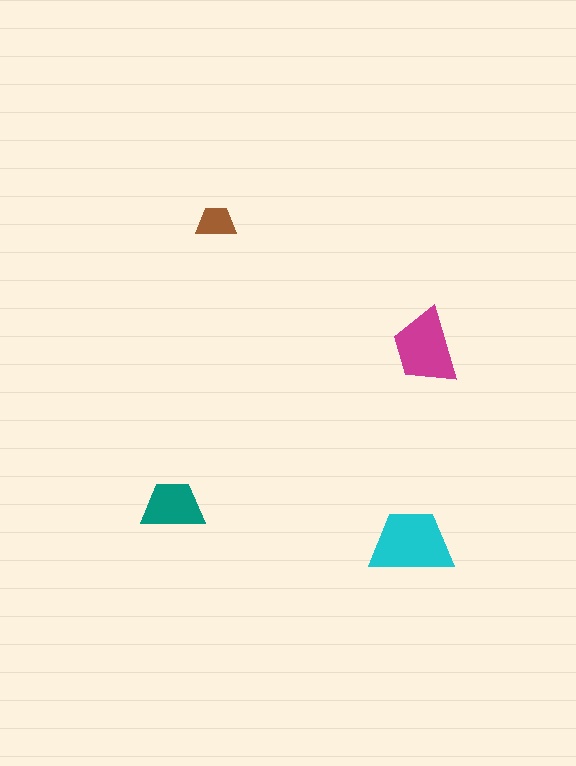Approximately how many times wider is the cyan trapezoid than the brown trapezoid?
About 2 times wider.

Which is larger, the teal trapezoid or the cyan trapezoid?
The cyan one.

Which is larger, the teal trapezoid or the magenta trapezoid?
The magenta one.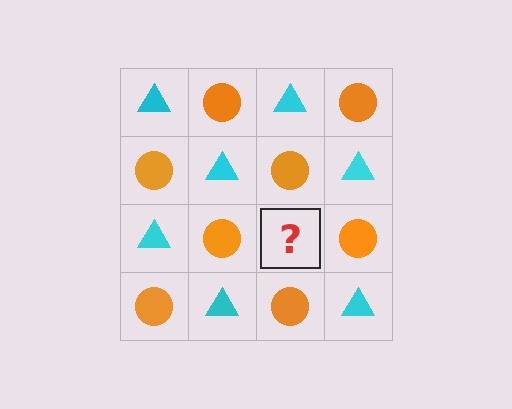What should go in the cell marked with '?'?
The missing cell should contain a cyan triangle.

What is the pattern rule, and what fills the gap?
The rule is that it alternates cyan triangle and orange circle in a checkerboard pattern. The gap should be filled with a cyan triangle.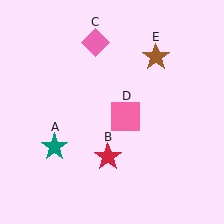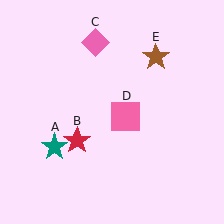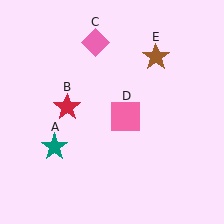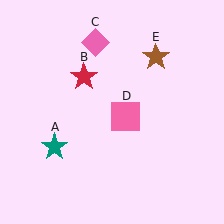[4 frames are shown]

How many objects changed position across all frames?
1 object changed position: red star (object B).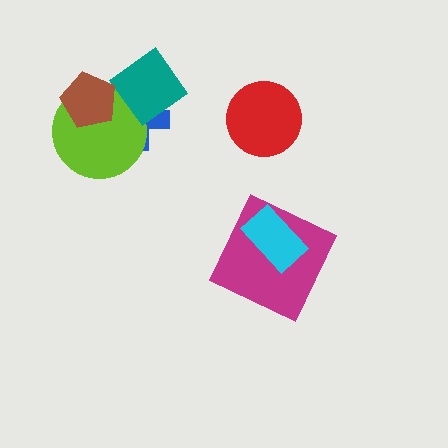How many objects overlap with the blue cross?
3 objects overlap with the blue cross.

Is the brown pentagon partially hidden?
No, no other shape covers it.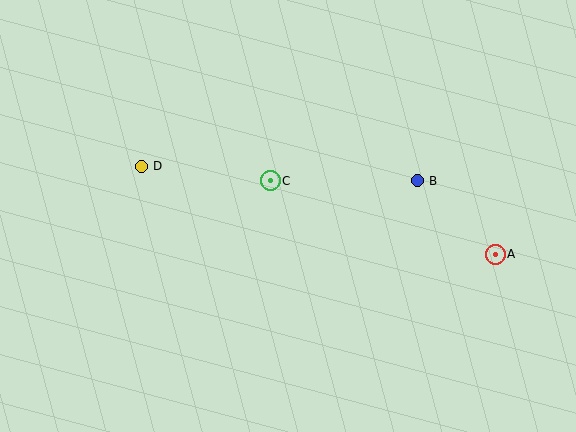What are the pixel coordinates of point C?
Point C is at (270, 181).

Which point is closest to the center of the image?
Point C at (270, 181) is closest to the center.